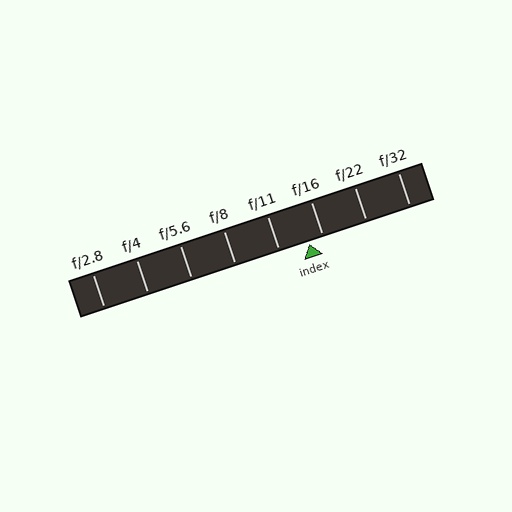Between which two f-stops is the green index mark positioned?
The index mark is between f/11 and f/16.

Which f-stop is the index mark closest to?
The index mark is closest to f/16.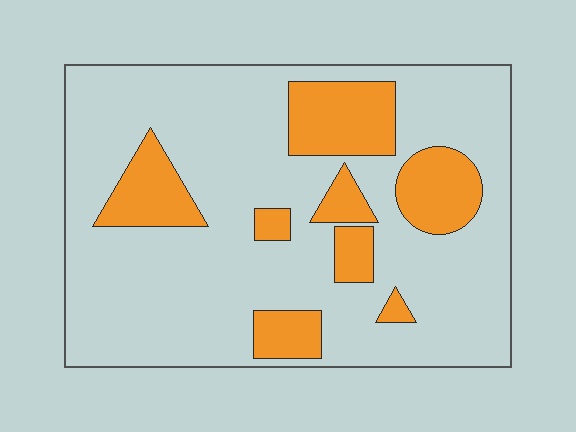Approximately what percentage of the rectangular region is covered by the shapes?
Approximately 20%.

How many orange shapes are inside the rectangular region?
8.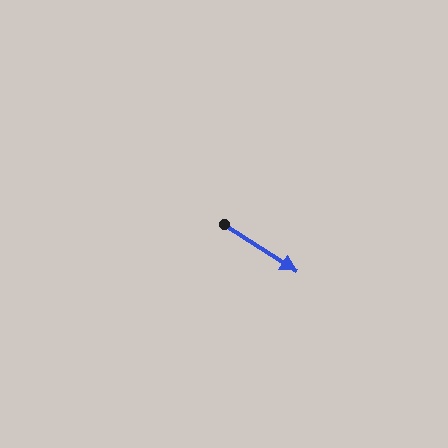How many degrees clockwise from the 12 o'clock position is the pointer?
Approximately 123 degrees.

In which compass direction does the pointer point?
Southeast.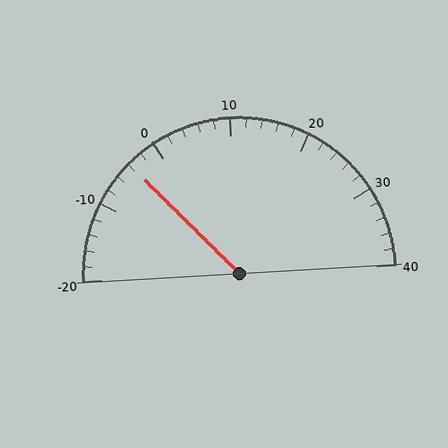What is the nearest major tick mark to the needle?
The nearest major tick mark is 0.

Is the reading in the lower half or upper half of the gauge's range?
The reading is in the lower half of the range (-20 to 40).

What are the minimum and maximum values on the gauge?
The gauge ranges from -20 to 40.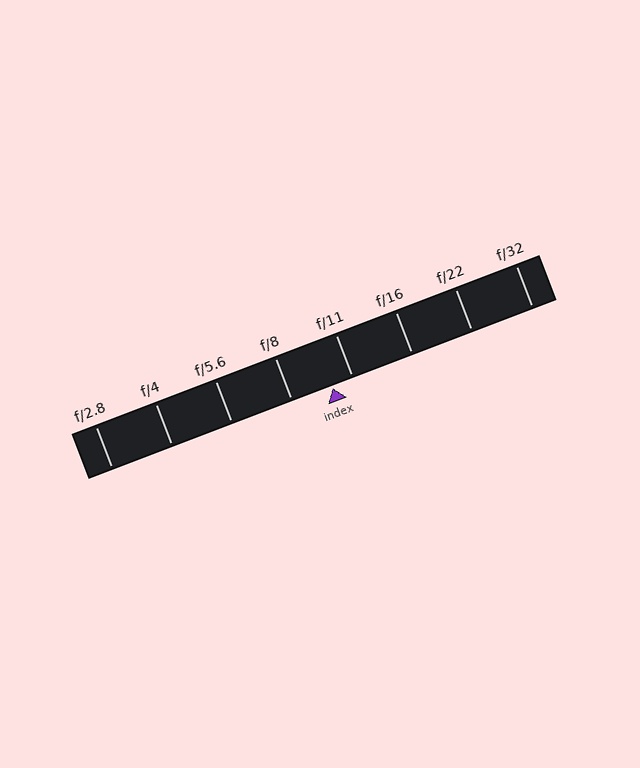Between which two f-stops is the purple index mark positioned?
The index mark is between f/8 and f/11.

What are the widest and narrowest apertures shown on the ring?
The widest aperture shown is f/2.8 and the narrowest is f/32.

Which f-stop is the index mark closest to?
The index mark is closest to f/11.